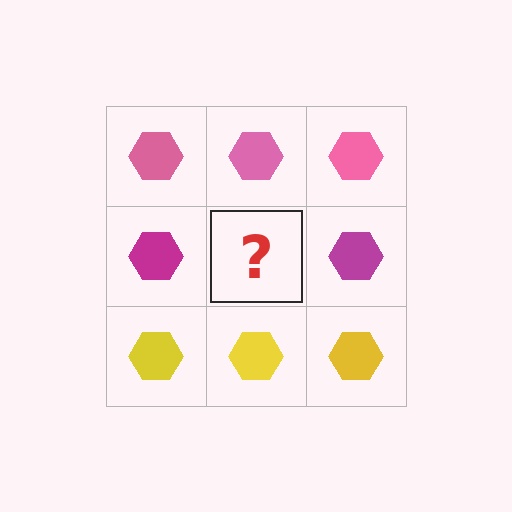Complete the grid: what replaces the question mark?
The question mark should be replaced with a magenta hexagon.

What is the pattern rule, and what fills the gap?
The rule is that each row has a consistent color. The gap should be filled with a magenta hexagon.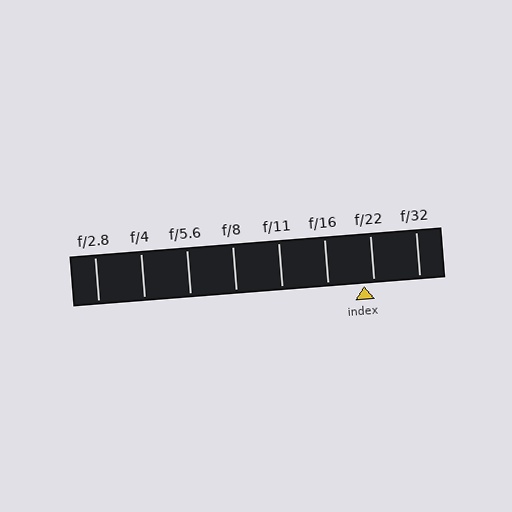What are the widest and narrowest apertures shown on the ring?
The widest aperture shown is f/2.8 and the narrowest is f/32.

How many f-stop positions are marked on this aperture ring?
There are 8 f-stop positions marked.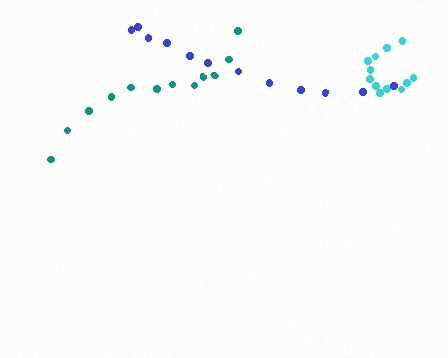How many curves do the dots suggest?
There are 3 distinct paths.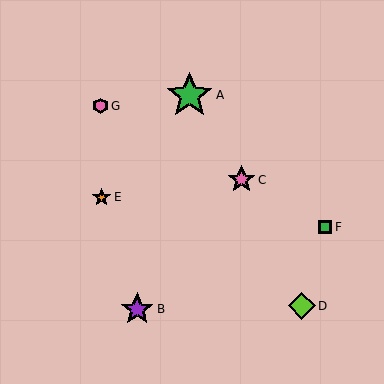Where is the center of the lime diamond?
The center of the lime diamond is at (302, 306).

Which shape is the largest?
The green star (labeled A) is the largest.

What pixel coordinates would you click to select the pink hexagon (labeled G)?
Click at (101, 106) to select the pink hexagon G.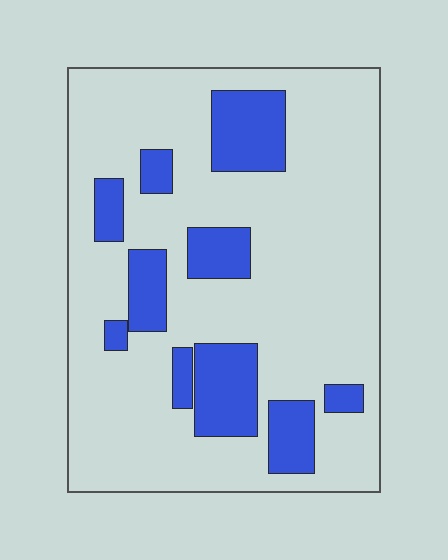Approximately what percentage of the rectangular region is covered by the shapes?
Approximately 20%.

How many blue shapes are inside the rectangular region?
10.